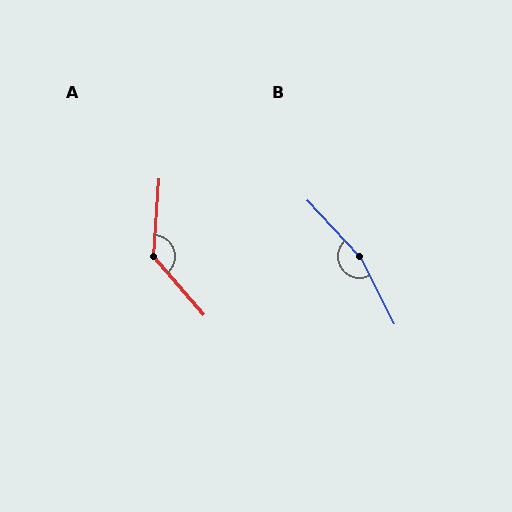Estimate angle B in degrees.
Approximately 165 degrees.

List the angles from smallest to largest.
A (136°), B (165°).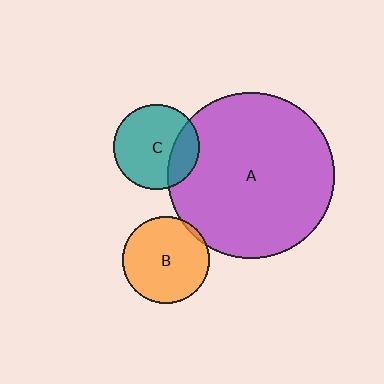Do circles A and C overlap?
Yes.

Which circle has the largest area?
Circle A (purple).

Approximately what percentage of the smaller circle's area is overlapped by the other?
Approximately 25%.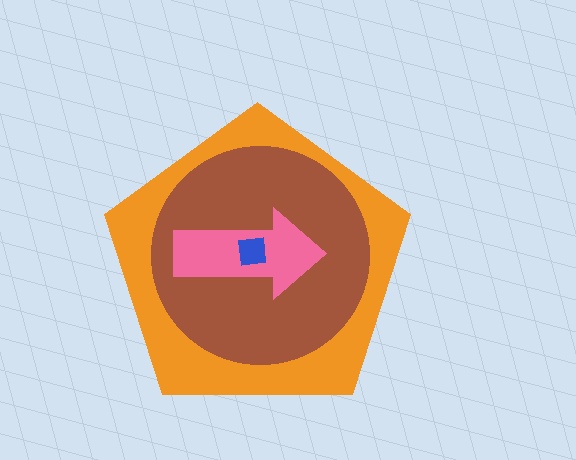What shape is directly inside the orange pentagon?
The brown circle.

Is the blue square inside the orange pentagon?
Yes.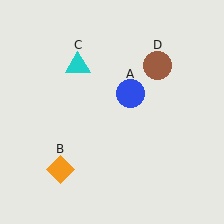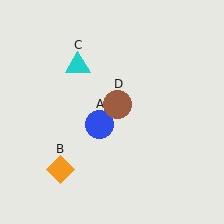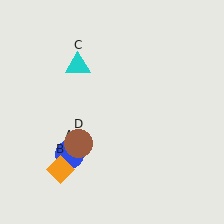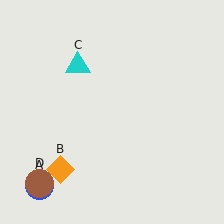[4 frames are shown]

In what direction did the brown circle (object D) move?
The brown circle (object D) moved down and to the left.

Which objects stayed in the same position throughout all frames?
Orange diamond (object B) and cyan triangle (object C) remained stationary.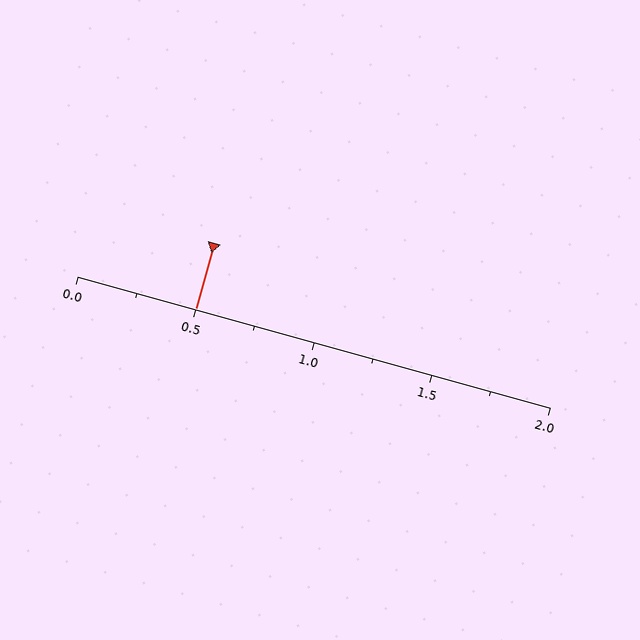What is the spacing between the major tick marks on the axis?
The major ticks are spaced 0.5 apart.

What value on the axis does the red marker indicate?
The marker indicates approximately 0.5.